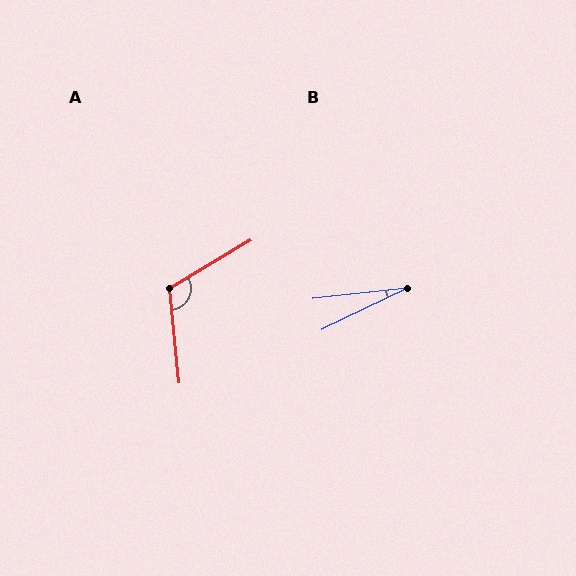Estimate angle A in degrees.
Approximately 115 degrees.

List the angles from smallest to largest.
B (19°), A (115°).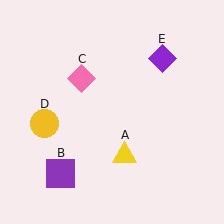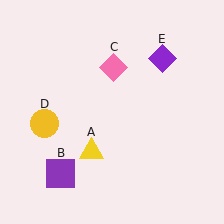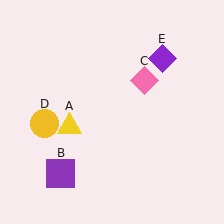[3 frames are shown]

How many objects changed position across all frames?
2 objects changed position: yellow triangle (object A), pink diamond (object C).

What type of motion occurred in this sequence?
The yellow triangle (object A), pink diamond (object C) rotated clockwise around the center of the scene.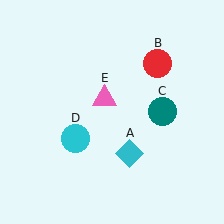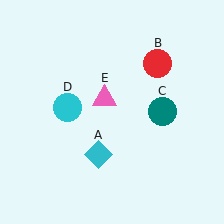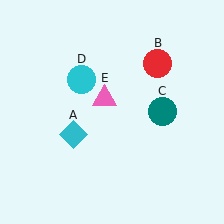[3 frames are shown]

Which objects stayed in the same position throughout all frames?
Red circle (object B) and teal circle (object C) and pink triangle (object E) remained stationary.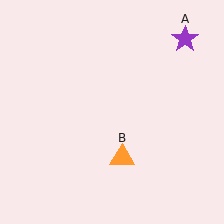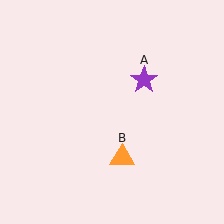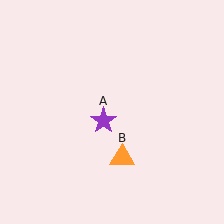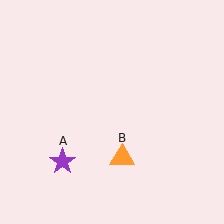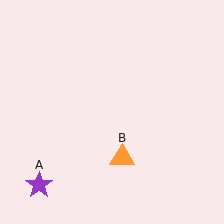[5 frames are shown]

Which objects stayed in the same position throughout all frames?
Orange triangle (object B) remained stationary.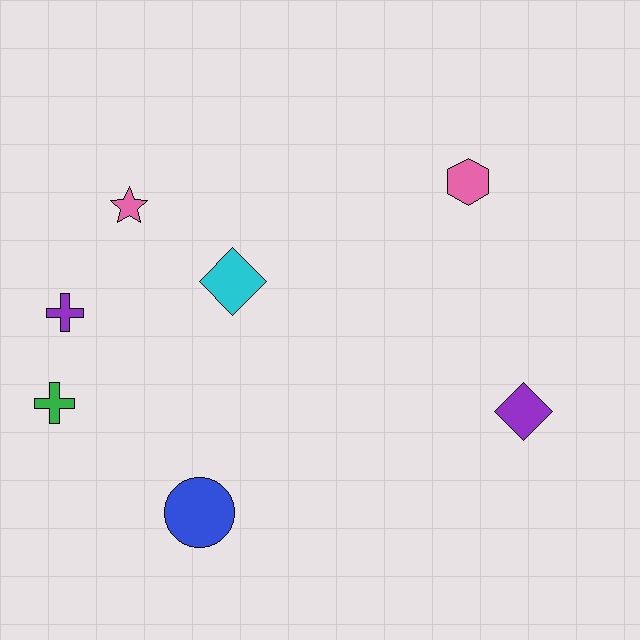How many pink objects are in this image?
There are 2 pink objects.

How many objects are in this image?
There are 7 objects.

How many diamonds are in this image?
There are 2 diamonds.